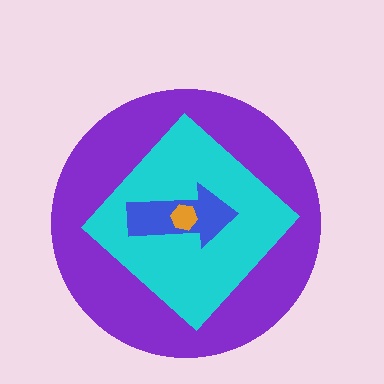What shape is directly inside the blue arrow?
The orange hexagon.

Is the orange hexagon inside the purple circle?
Yes.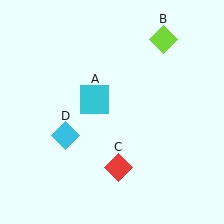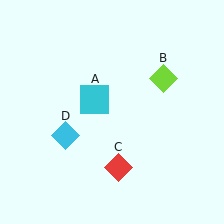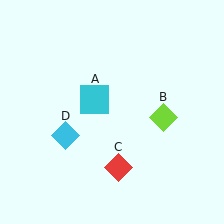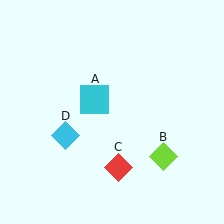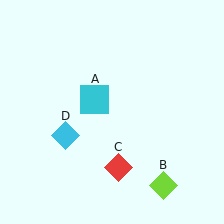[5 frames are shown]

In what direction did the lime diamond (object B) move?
The lime diamond (object B) moved down.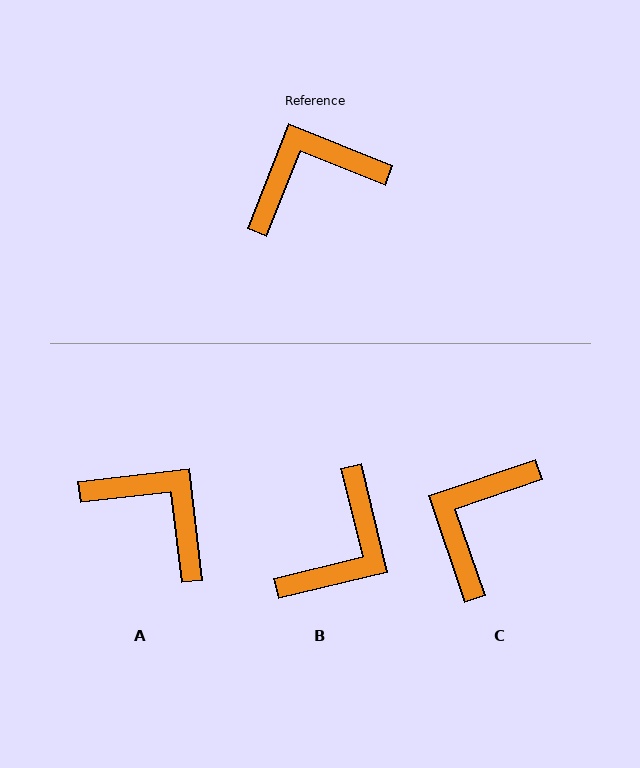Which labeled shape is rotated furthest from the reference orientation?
B, about 145 degrees away.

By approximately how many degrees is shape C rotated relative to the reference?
Approximately 40 degrees counter-clockwise.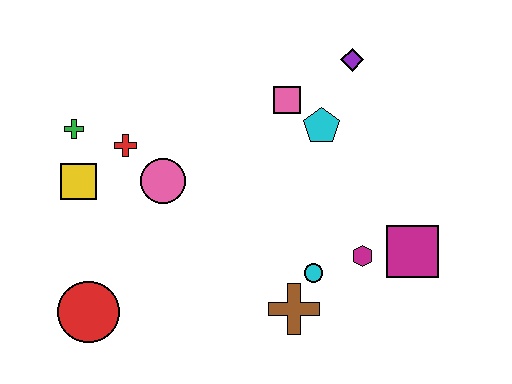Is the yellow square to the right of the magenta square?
No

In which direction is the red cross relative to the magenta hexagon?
The red cross is to the left of the magenta hexagon.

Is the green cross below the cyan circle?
No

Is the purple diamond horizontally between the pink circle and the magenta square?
Yes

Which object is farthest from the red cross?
The magenta square is farthest from the red cross.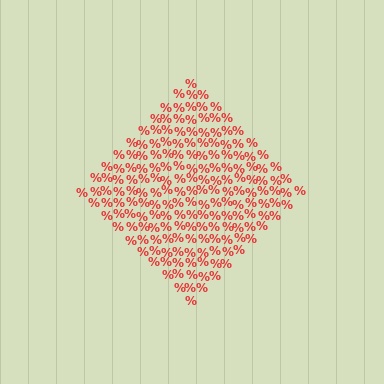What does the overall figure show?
The overall figure shows a diamond.